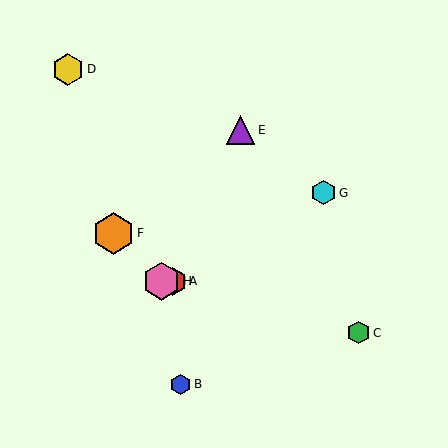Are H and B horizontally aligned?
No, H is at y≈281 and B is at y≈384.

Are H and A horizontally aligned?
Yes, both are at y≈281.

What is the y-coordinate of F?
Object F is at y≈233.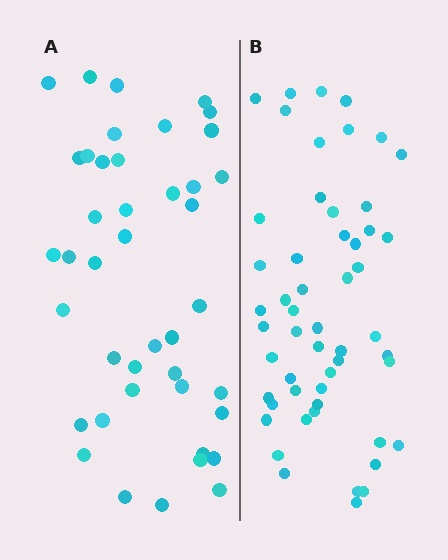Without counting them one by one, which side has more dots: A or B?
Region B (the right region) has more dots.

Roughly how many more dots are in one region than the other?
Region B has roughly 12 or so more dots than region A.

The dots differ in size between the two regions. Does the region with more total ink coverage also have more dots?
No. Region A has more total ink coverage because its dots are larger, but region B actually contains more individual dots. Total area can be misleading — the number of items is what matters here.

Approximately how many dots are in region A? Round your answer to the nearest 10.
About 40 dots. (The exact count is 42, which rounds to 40.)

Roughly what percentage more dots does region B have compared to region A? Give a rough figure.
About 25% more.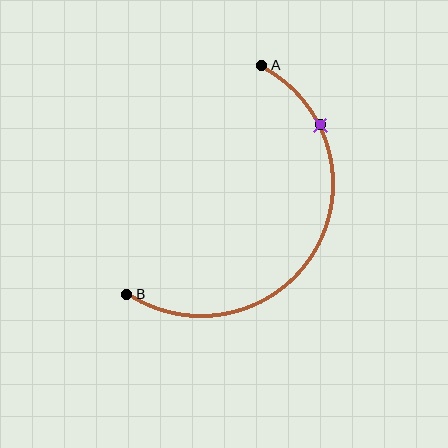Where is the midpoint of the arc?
The arc midpoint is the point on the curve farthest from the straight line joining A and B. It sits to the right of that line.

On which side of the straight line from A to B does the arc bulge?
The arc bulges to the right of the straight line connecting A and B.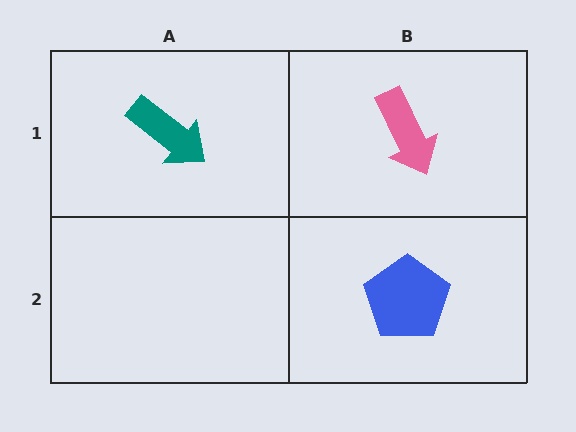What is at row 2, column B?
A blue pentagon.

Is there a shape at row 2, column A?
No, that cell is empty.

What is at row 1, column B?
A pink arrow.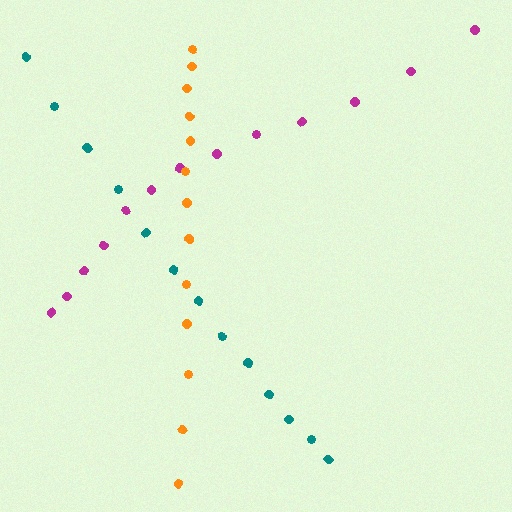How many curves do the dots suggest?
There are 3 distinct paths.